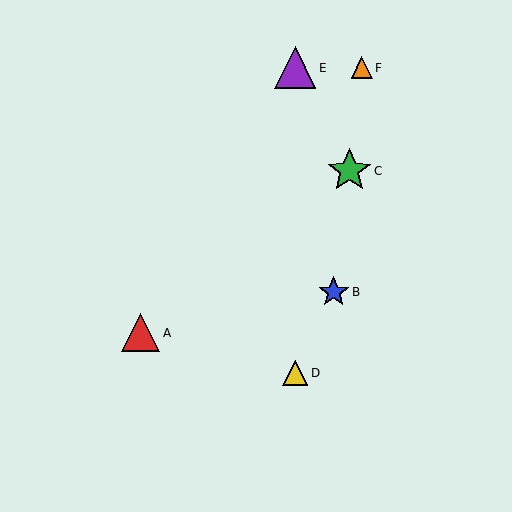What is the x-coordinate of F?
Object F is at x≈362.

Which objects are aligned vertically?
Objects D, E are aligned vertically.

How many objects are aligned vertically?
2 objects (D, E) are aligned vertically.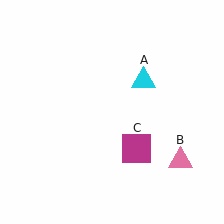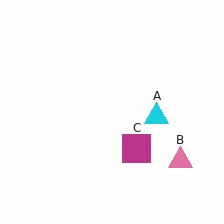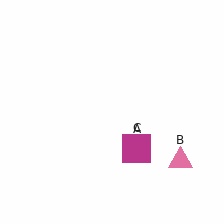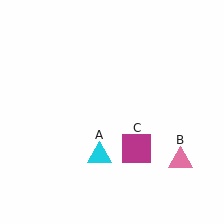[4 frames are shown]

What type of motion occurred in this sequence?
The cyan triangle (object A) rotated clockwise around the center of the scene.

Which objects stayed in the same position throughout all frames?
Pink triangle (object B) and magenta square (object C) remained stationary.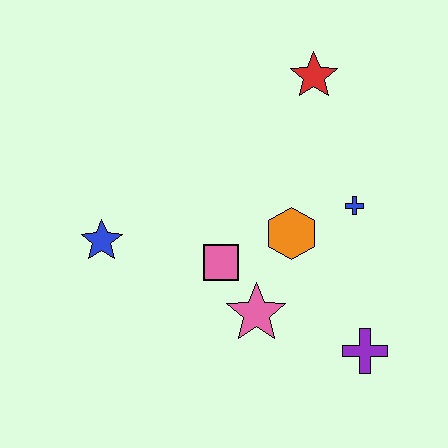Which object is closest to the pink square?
The pink star is closest to the pink square.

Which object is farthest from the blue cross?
The blue star is farthest from the blue cross.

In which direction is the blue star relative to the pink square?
The blue star is to the left of the pink square.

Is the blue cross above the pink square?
Yes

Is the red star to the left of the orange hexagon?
No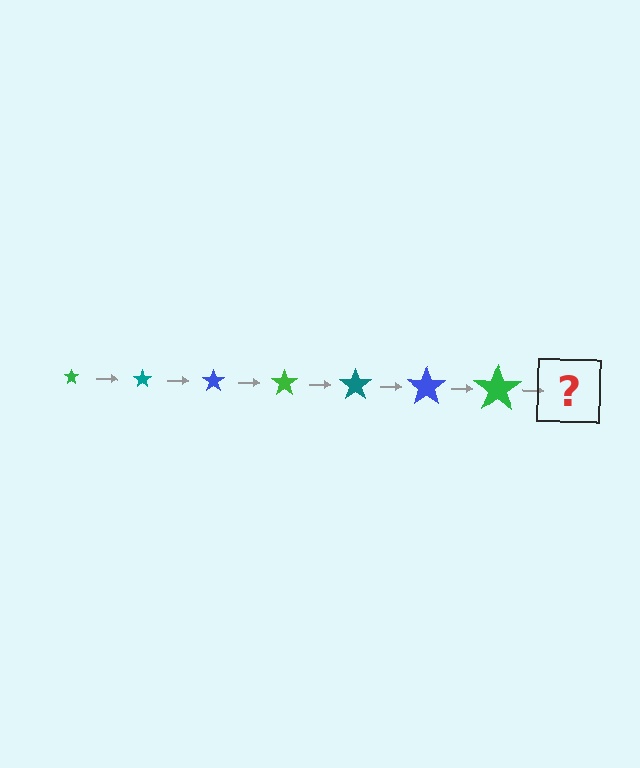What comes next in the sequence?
The next element should be a teal star, larger than the previous one.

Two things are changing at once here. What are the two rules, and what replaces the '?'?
The two rules are that the star grows larger each step and the color cycles through green, teal, and blue. The '?' should be a teal star, larger than the previous one.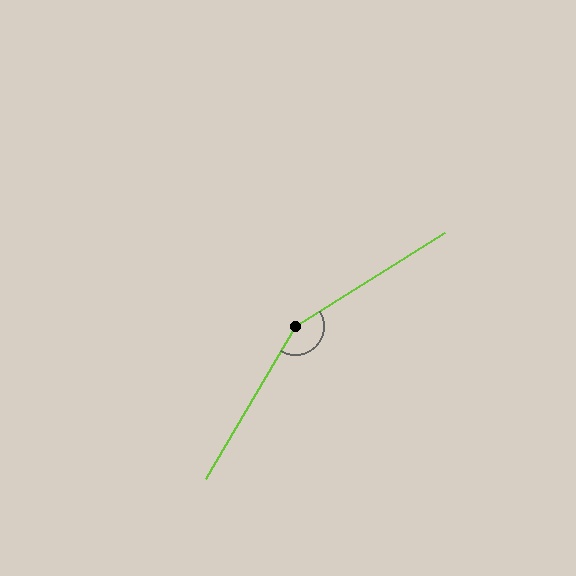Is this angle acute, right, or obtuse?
It is obtuse.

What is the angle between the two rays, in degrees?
Approximately 152 degrees.